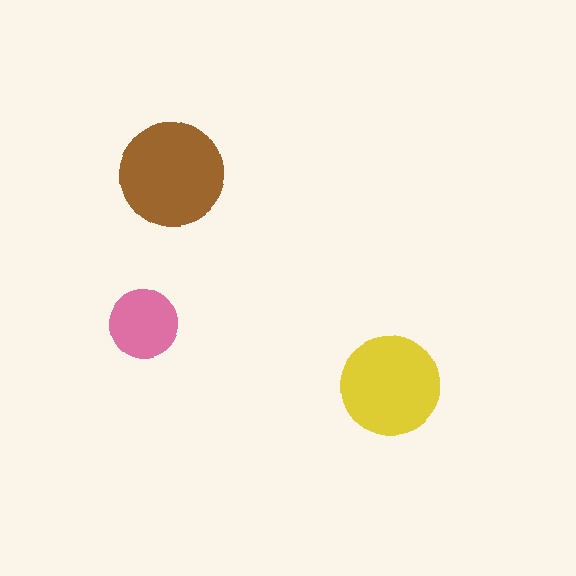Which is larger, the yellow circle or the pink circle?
The yellow one.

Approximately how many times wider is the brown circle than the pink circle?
About 1.5 times wider.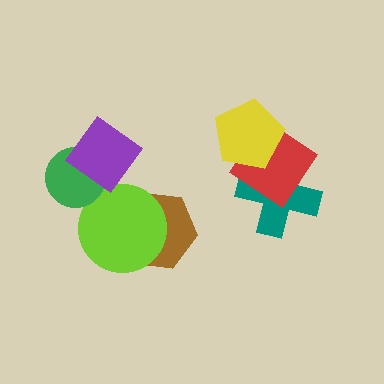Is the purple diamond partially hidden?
No, no other shape covers it.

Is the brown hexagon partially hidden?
Yes, it is partially covered by another shape.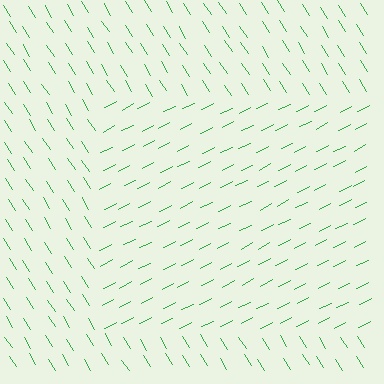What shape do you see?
I see a rectangle.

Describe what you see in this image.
The image is filled with small green line segments. A rectangle region in the image has lines oriented differently from the surrounding lines, creating a visible texture boundary.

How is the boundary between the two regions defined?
The boundary is defined purely by a change in line orientation (approximately 85 degrees difference). All lines are the same color and thickness.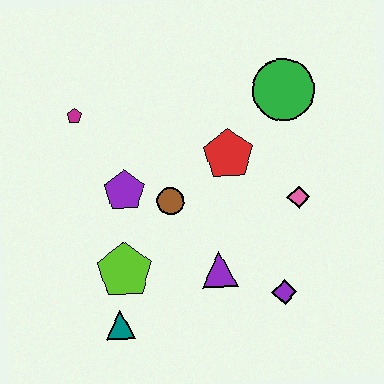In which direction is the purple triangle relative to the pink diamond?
The purple triangle is to the left of the pink diamond.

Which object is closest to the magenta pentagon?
The purple pentagon is closest to the magenta pentagon.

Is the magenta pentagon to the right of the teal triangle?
No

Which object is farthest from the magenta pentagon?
The purple diamond is farthest from the magenta pentagon.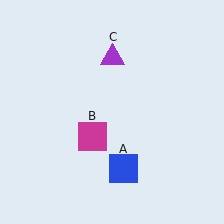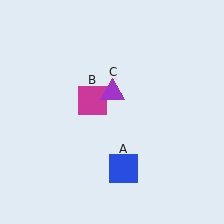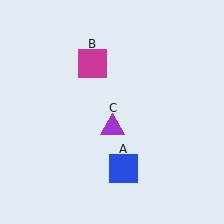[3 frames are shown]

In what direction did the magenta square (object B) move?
The magenta square (object B) moved up.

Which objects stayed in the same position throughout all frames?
Blue square (object A) remained stationary.